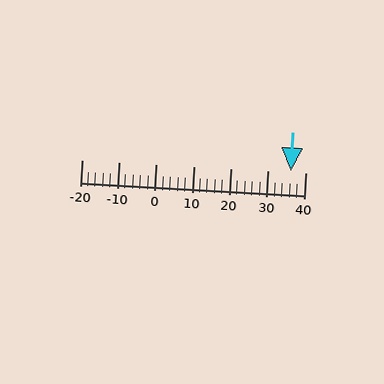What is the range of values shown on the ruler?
The ruler shows values from -20 to 40.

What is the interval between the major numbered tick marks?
The major tick marks are spaced 10 units apart.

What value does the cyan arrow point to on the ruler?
The cyan arrow points to approximately 36.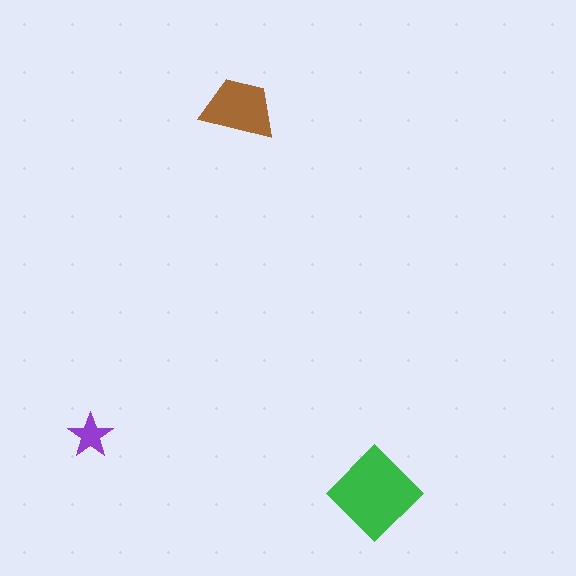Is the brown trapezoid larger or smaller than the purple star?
Larger.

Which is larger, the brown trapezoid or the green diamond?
The green diamond.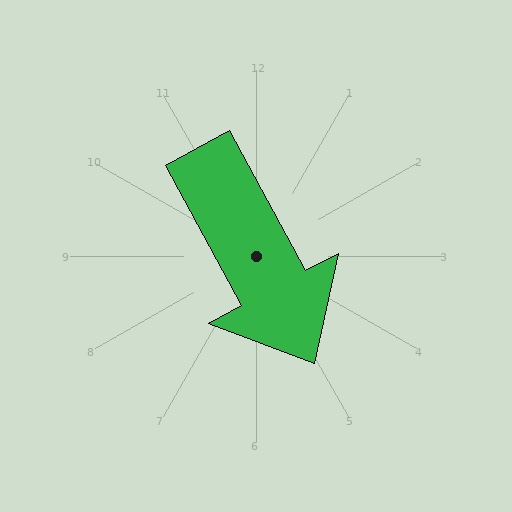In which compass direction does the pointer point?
Southeast.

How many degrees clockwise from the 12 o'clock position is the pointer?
Approximately 151 degrees.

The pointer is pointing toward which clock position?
Roughly 5 o'clock.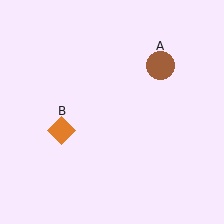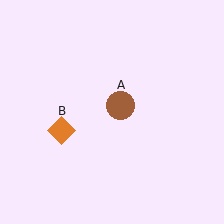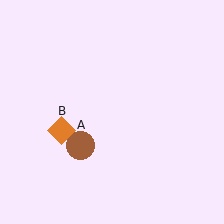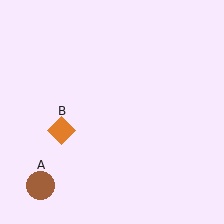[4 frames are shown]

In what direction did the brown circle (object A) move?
The brown circle (object A) moved down and to the left.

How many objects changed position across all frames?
1 object changed position: brown circle (object A).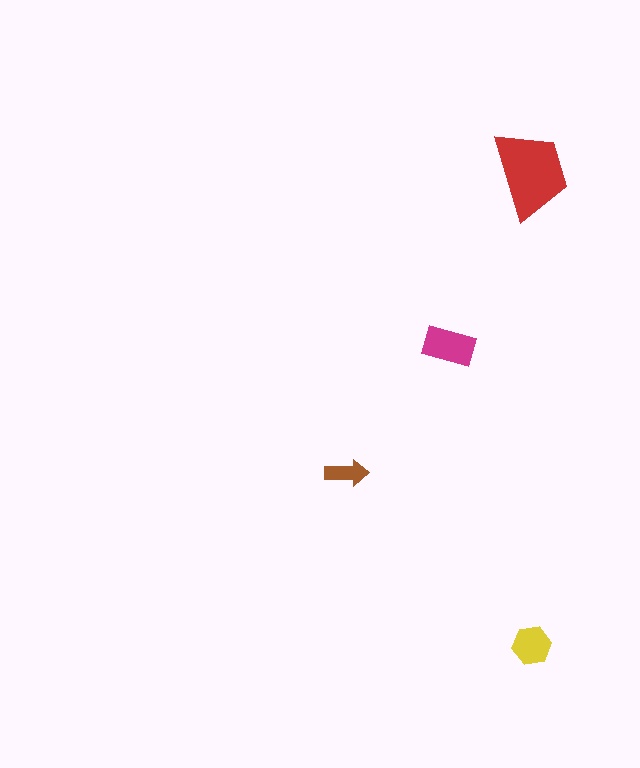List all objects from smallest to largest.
The brown arrow, the yellow hexagon, the magenta rectangle, the red trapezoid.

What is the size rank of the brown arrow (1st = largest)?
4th.